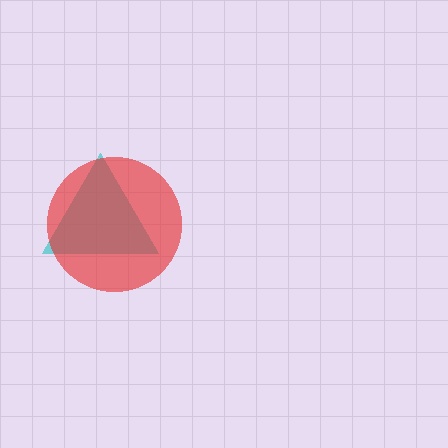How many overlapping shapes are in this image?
There are 2 overlapping shapes in the image.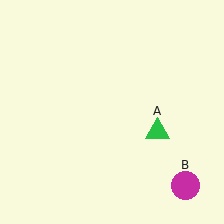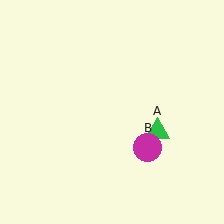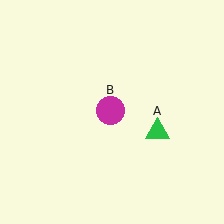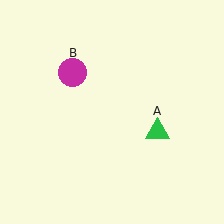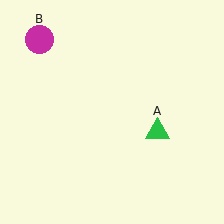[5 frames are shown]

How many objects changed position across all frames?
1 object changed position: magenta circle (object B).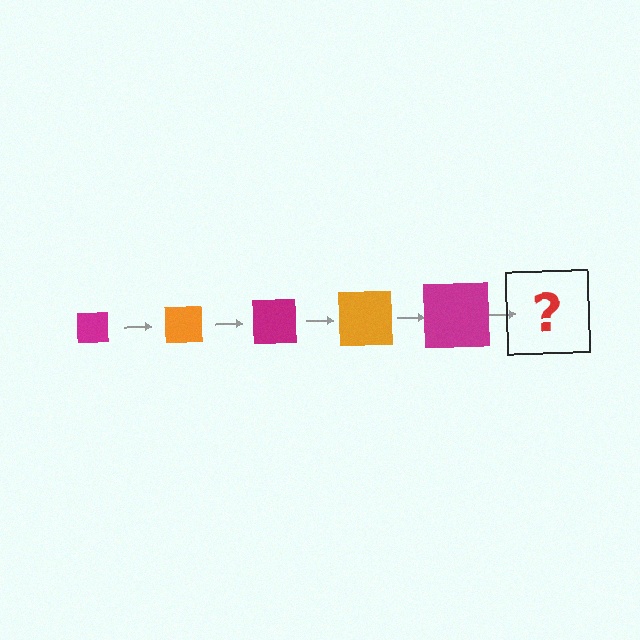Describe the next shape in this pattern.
It should be an orange square, larger than the previous one.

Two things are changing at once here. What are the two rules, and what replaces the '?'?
The two rules are that the square grows larger each step and the color cycles through magenta and orange. The '?' should be an orange square, larger than the previous one.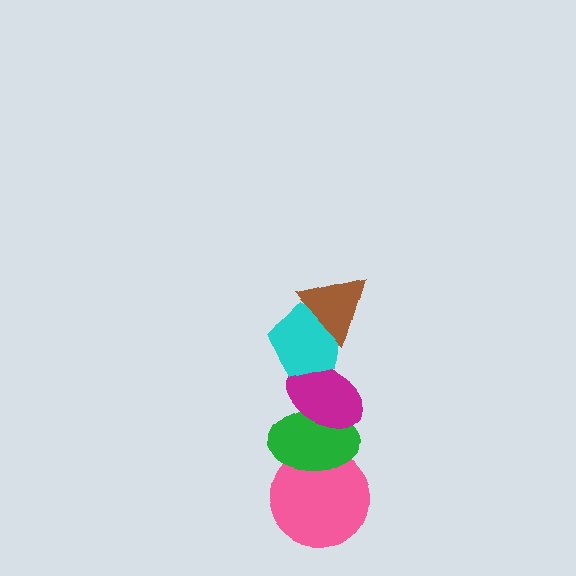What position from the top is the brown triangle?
The brown triangle is 1st from the top.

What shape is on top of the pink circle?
The green ellipse is on top of the pink circle.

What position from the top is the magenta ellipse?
The magenta ellipse is 3rd from the top.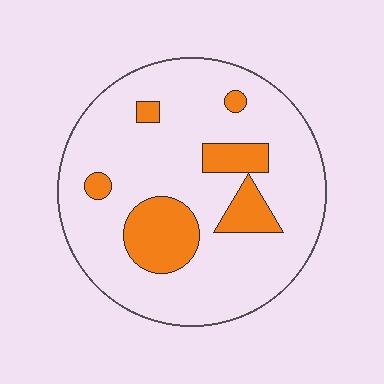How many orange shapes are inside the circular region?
6.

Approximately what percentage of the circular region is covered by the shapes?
Approximately 20%.